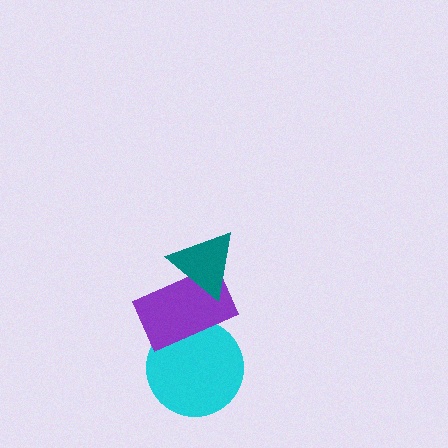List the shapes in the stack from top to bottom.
From top to bottom: the teal triangle, the purple rectangle, the cyan circle.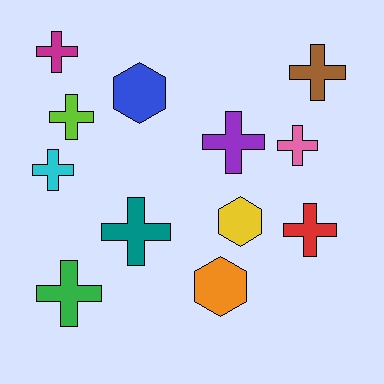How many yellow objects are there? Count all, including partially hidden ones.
There is 1 yellow object.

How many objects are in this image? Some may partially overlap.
There are 12 objects.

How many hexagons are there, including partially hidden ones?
There are 3 hexagons.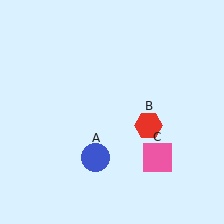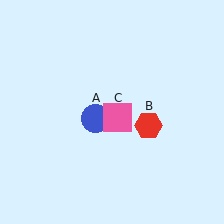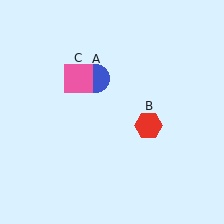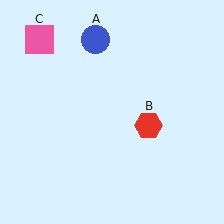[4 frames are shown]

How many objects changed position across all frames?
2 objects changed position: blue circle (object A), pink square (object C).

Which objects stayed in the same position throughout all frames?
Red hexagon (object B) remained stationary.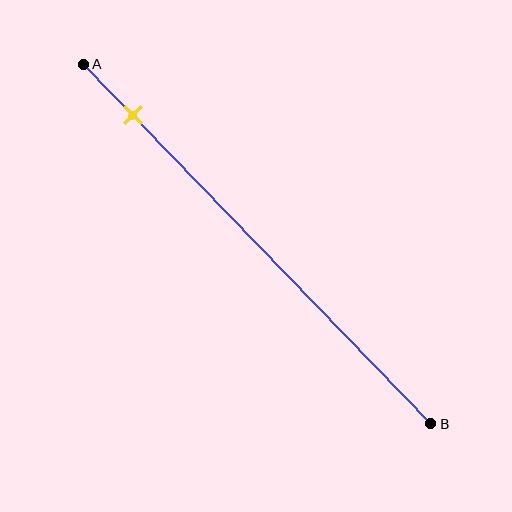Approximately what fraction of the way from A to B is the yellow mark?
The yellow mark is approximately 15% of the way from A to B.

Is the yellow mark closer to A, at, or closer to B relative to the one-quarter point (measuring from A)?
The yellow mark is closer to point A than the one-quarter point of segment AB.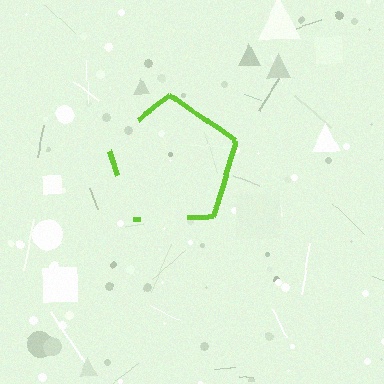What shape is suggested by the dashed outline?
The dashed outline suggests a pentagon.